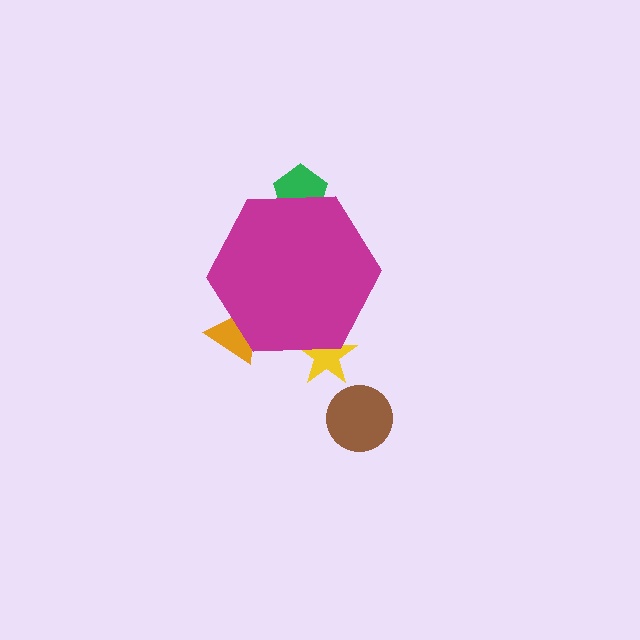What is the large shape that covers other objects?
A magenta hexagon.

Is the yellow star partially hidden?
Yes, the yellow star is partially hidden behind the magenta hexagon.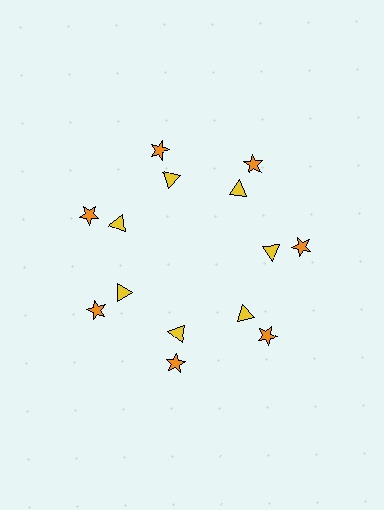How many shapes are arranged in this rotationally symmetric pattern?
There are 14 shapes, arranged in 7 groups of 2.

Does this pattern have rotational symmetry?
Yes, this pattern has 7-fold rotational symmetry. It looks the same after rotating 51 degrees around the center.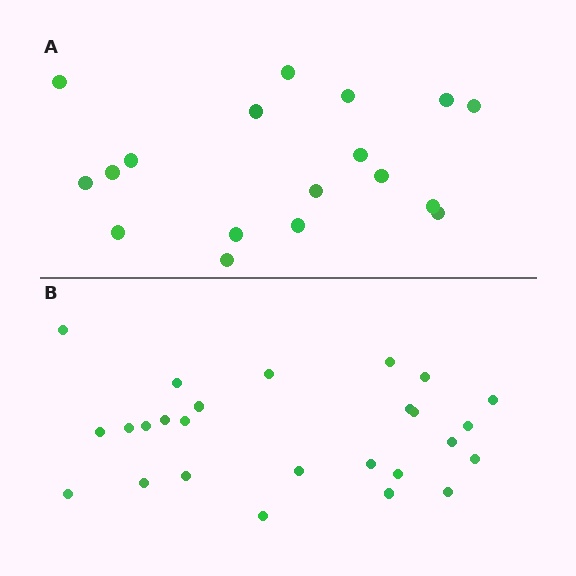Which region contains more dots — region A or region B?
Region B (the bottom region) has more dots.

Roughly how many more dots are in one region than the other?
Region B has roughly 8 or so more dots than region A.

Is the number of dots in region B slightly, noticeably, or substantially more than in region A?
Region B has noticeably more, but not dramatically so. The ratio is roughly 1.4 to 1.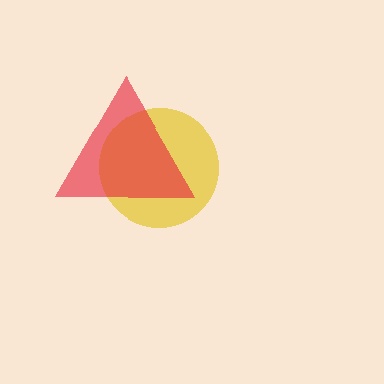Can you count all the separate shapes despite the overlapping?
Yes, there are 2 separate shapes.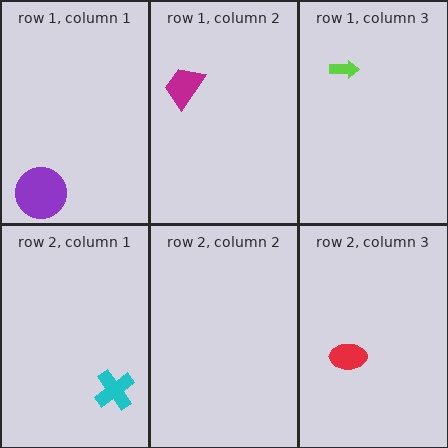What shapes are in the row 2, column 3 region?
The red ellipse.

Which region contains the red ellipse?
The row 2, column 3 region.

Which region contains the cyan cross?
The row 2, column 1 region.